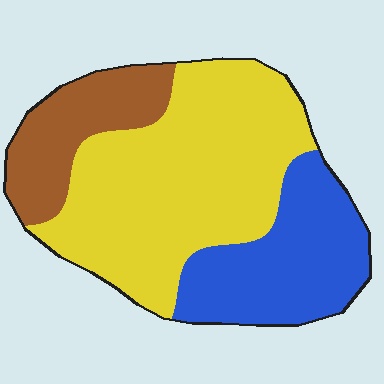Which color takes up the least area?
Brown, at roughly 20%.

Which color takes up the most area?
Yellow, at roughly 55%.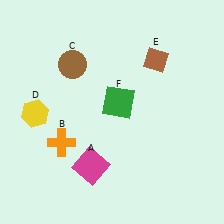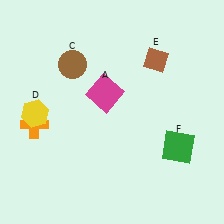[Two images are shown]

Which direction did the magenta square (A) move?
The magenta square (A) moved up.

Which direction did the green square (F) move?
The green square (F) moved right.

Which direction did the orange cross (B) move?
The orange cross (B) moved left.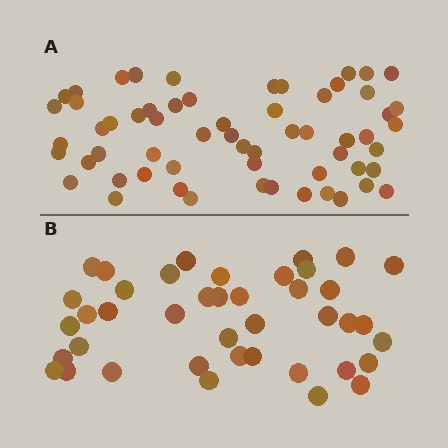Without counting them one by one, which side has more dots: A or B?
Region A (the top region) has more dots.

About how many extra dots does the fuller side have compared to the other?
Region A has approximately 20 more dots than region B.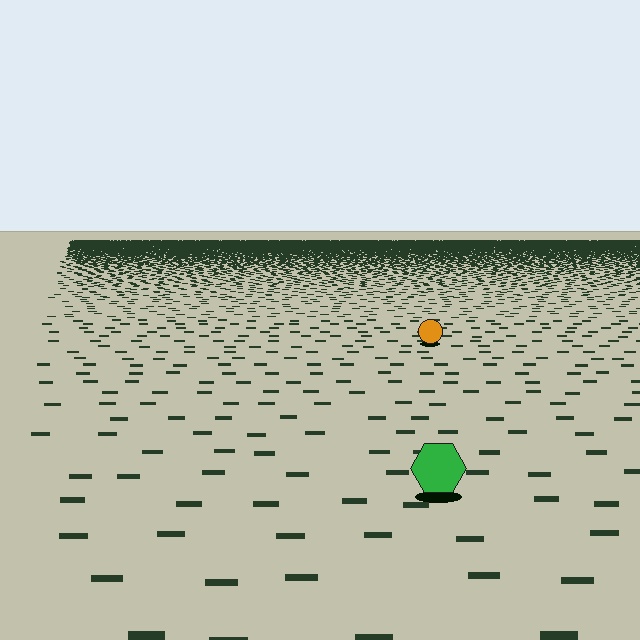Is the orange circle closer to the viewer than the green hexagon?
No. The green hexagon is closer — you can tell from the texture gradient: the ground texture is coarser near it.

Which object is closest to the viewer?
The green hexagon is closest. The texture marks near it are larger and more spread out.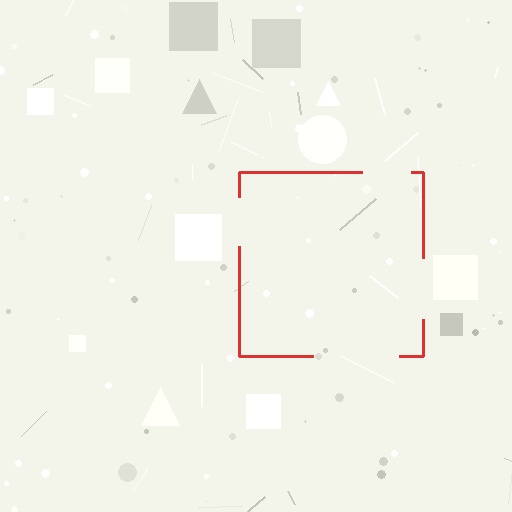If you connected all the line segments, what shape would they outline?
They would outline a square.